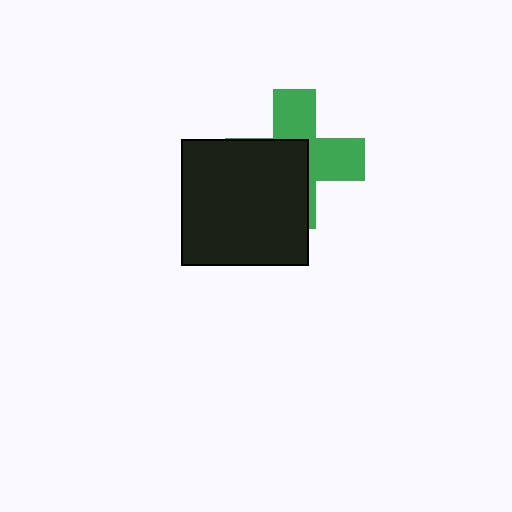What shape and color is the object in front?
The object in front is a black square.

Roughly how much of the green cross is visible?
About half of it is visible (roughly 48%).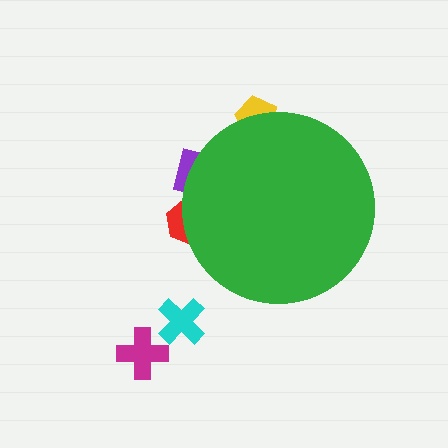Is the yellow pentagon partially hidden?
Yes, the yellow pentagon is partially hidden behind the green circle.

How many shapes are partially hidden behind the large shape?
3 shapes are partially hidden.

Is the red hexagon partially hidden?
Yes, the red hexagon is partially hidden behind the green circle.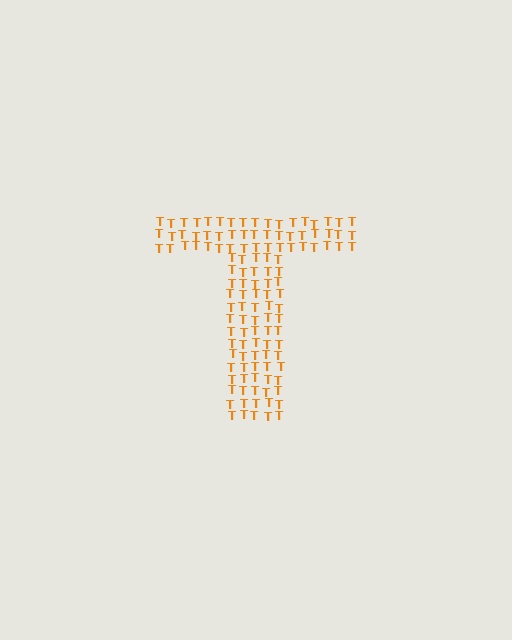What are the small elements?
The small elements are letter T's.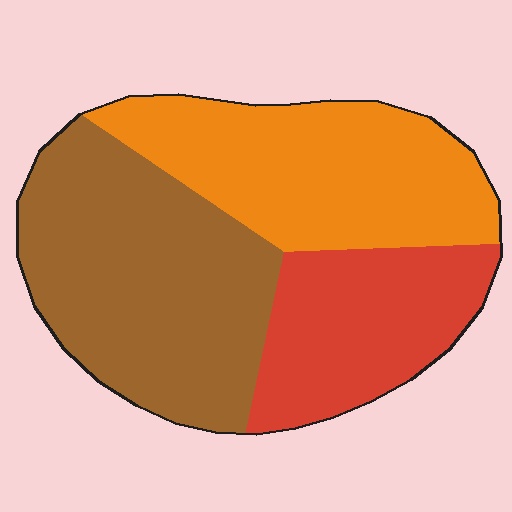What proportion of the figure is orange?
Orange takes up between a quarter and a half of the figure.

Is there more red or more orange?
Orange.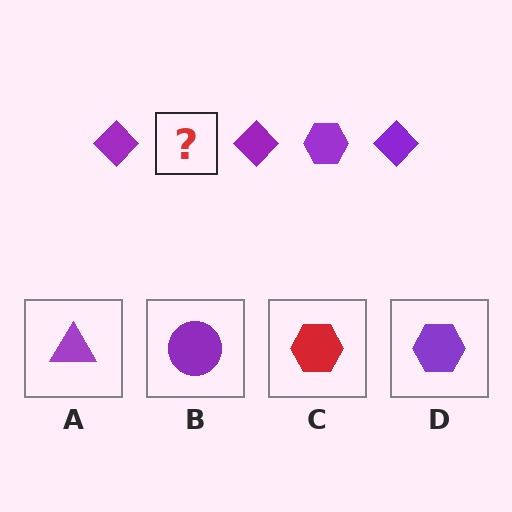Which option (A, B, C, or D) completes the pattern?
D.